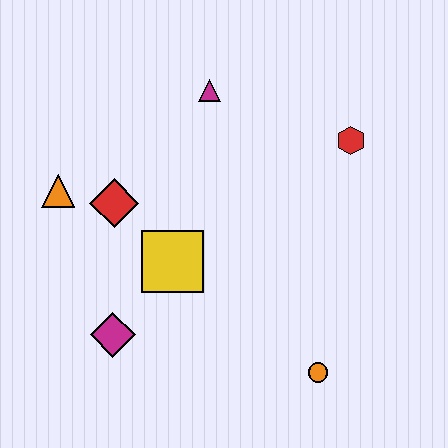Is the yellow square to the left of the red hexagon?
Yes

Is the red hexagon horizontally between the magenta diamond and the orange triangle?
No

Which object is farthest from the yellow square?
The red hexagon is farthest from the yellow square.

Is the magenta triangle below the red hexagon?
No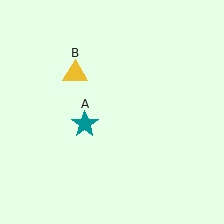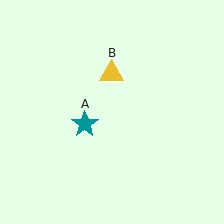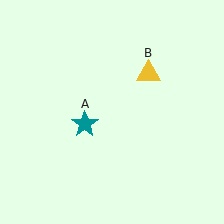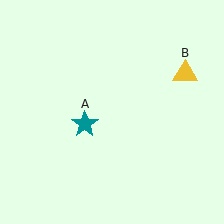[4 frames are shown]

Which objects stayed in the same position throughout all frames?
Teal star (object A) remained stationary.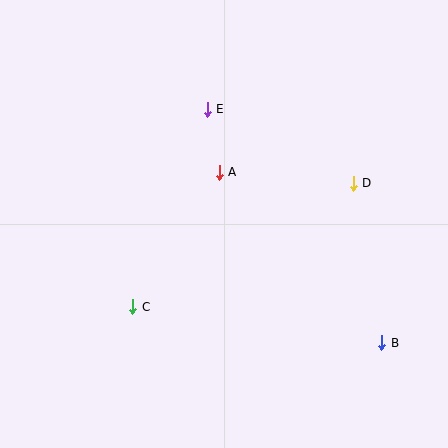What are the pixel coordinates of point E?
Point E is at (207, 109).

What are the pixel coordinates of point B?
Point B is at (382, 343).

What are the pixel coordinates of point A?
Point A is at (219, 172).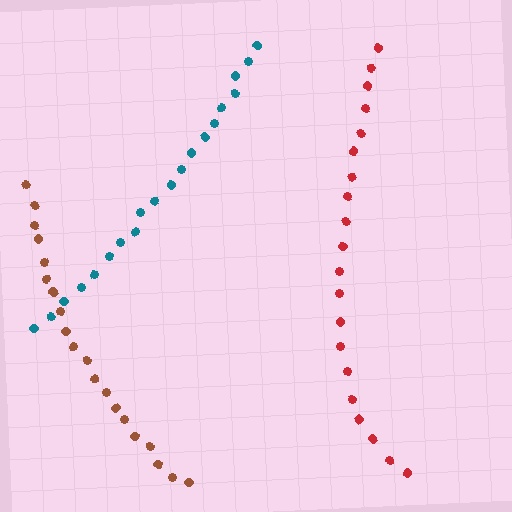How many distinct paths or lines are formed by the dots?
There are 3 distinct paths.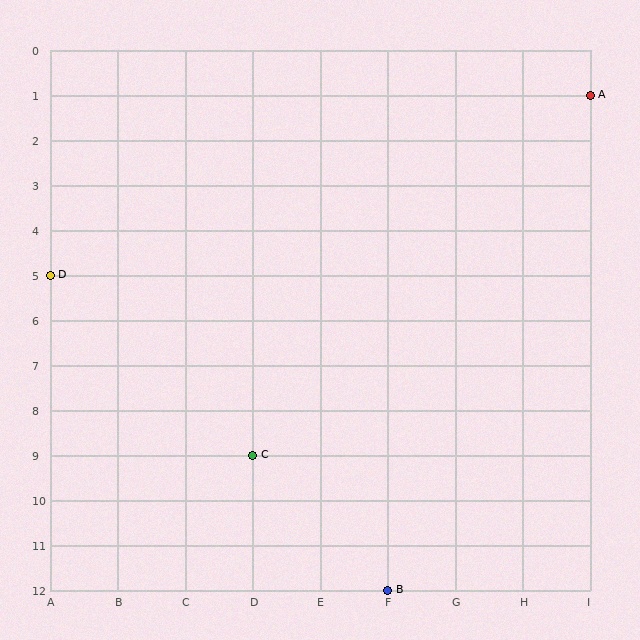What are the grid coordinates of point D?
Point D is at grid coordinates (A, 5).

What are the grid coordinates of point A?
Point A is at grid coordinates (I, 1).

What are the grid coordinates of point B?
Point B is at grid coordinates (F, 12).